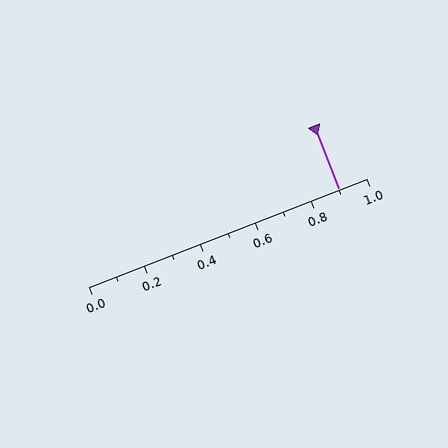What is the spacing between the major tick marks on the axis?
The major ticks are spaced 0.2 apart.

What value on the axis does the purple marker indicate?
The marker indicates approximately 0.9.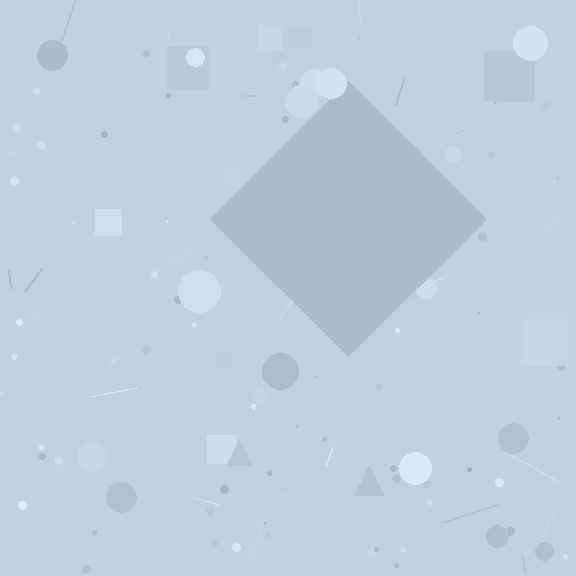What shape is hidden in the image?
A diamond is hidden in the image.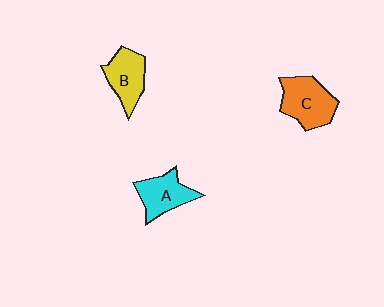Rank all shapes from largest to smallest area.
From largest to smallest: C (orange), B (yellow), A (cyan).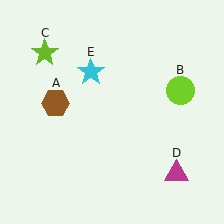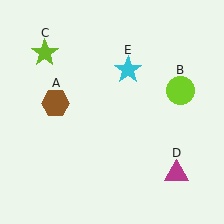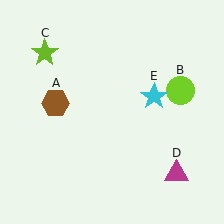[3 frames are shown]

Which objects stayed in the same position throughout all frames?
Brown hexagon (object A) and lime circle (object B) and lime star (object C) and magenta triangle (object D) remained stationary.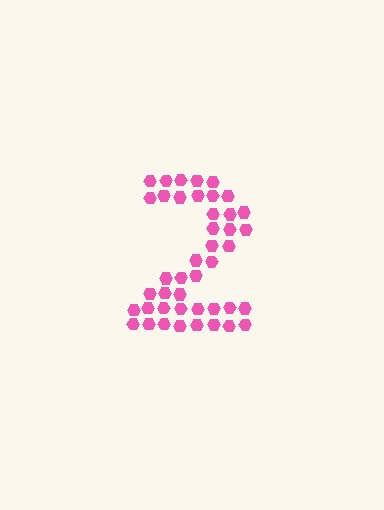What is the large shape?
The large shape is the digit 2.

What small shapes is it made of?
It is made of small hexagons.